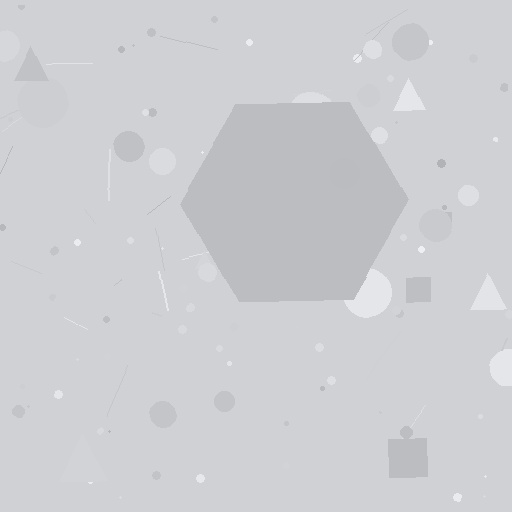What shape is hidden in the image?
A hexagon is hidden in the image.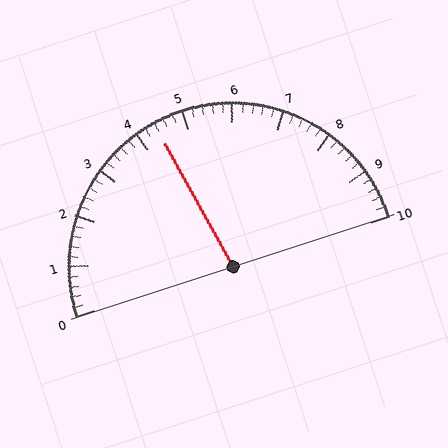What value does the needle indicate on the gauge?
The needle indicates approximately 4.4.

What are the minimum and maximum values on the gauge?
The gauge ranges from 0 to 10.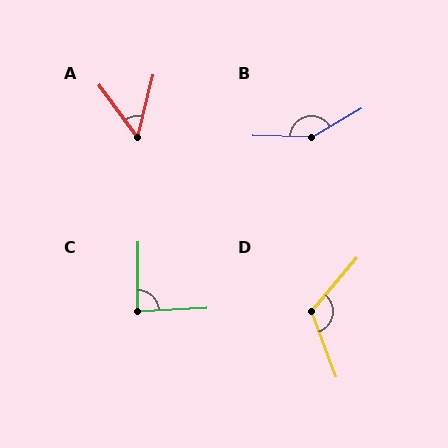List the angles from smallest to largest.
A (50°), C (87°), D (118°), B (148°).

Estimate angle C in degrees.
Approximately 87 degrees.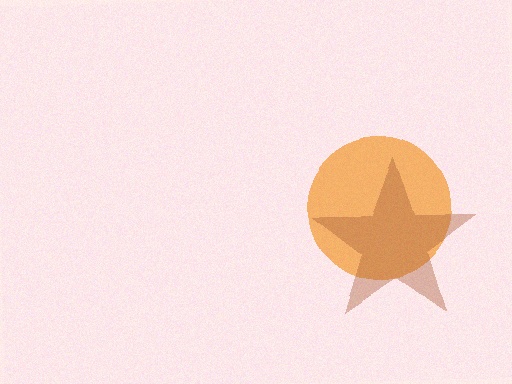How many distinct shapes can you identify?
There are 2 distinct shapes: an orange circle, a brown star.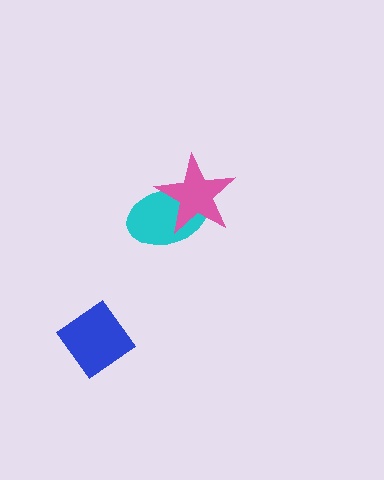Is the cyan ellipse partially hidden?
Yes, it is partially covered by another shape.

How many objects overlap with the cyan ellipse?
1 object overlaps with the cyan ellipse.